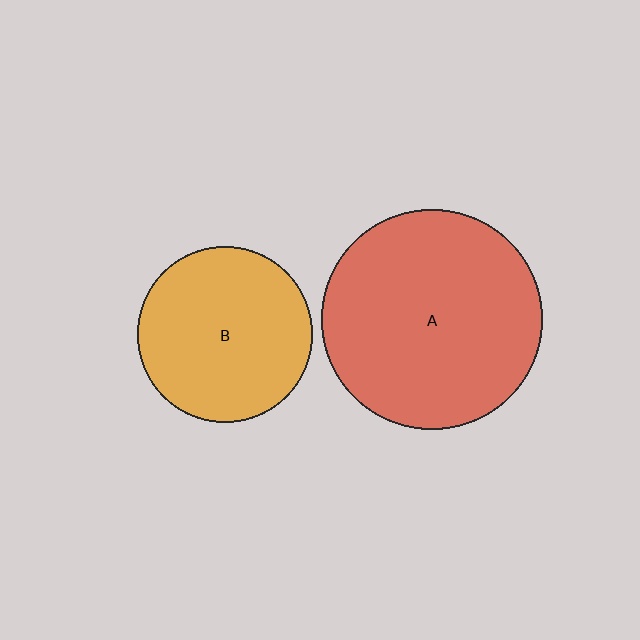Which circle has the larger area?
Circle A (red).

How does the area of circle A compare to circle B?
Approximately 1.6 times.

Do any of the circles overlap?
No, none of the circles overlap.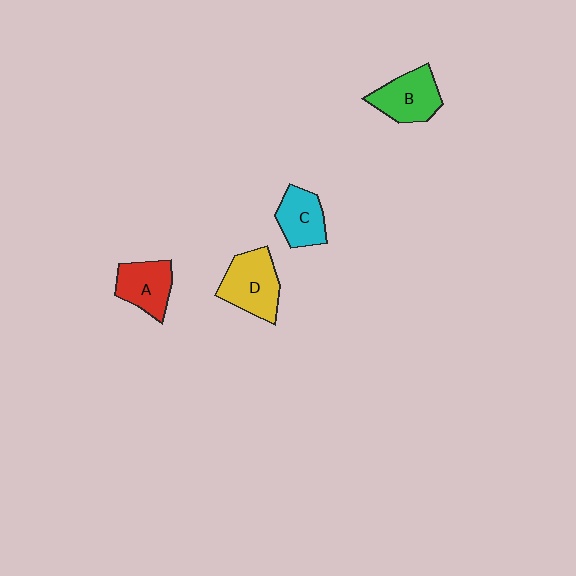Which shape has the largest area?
Shape D (yellow).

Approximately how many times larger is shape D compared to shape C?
Approximately 1.4 times.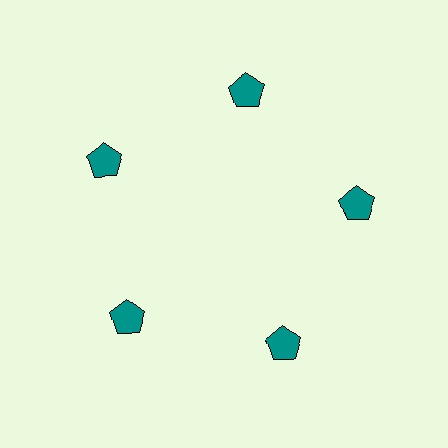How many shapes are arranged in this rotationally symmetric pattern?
There are 5 shapes, arranged in 5 groups of 1.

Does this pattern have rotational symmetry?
Yes, this pattern has 5-fold rotational symmetry. It looks the same after rotating 72 degrees around the center.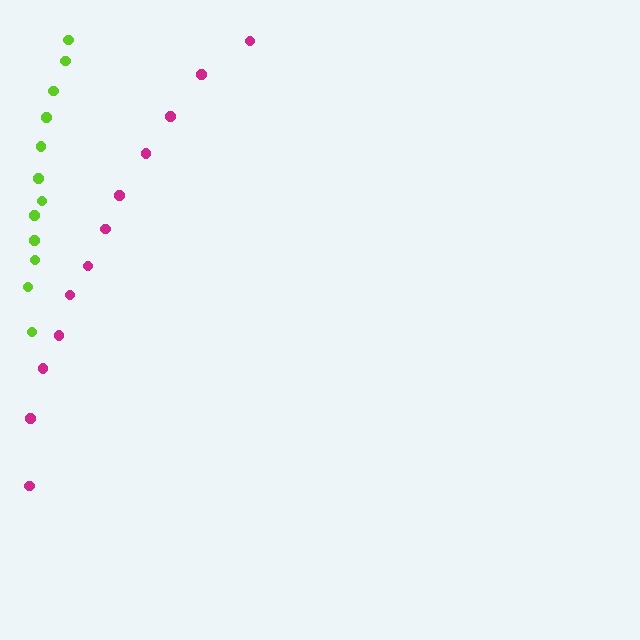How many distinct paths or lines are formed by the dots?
There are 2 distinct paths.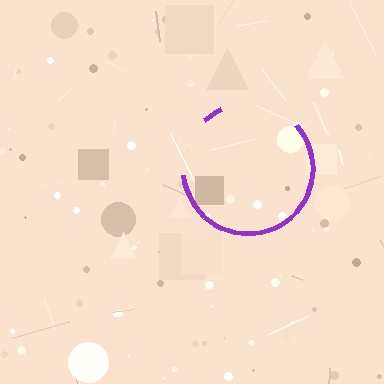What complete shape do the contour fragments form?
The contour fragments form a circle.